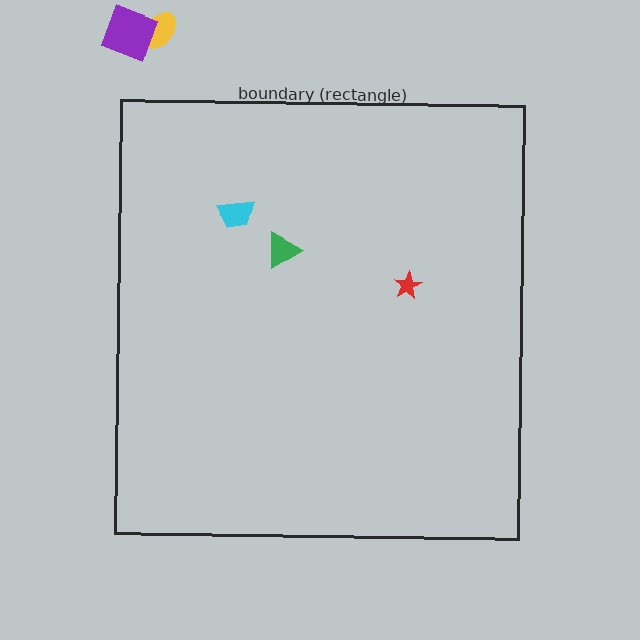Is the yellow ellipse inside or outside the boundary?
Outside.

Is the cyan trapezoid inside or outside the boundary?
Inside.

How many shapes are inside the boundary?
3 inside, 2 outside.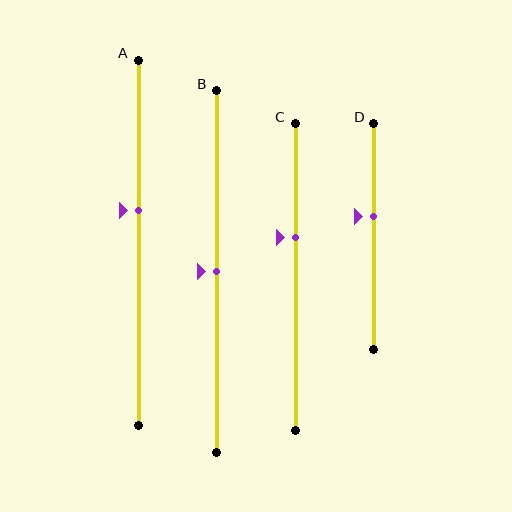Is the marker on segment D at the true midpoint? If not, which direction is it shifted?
No, the marker on segment D is shifted upward by about 9% of the segment length.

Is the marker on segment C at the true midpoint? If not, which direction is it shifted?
No, the marker on segment C is shifted upward by about 13% of the segment length.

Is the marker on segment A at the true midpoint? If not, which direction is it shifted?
No, the marker on segment A is shifted upward by about 9% of the segment length.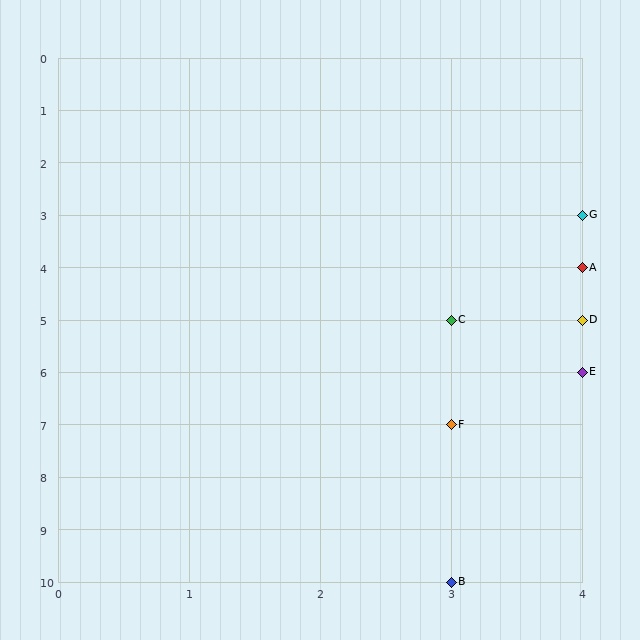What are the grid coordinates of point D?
Point D is at grid coordinates (4, 5).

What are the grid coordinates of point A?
Point A is at grid coordinates (4, 4).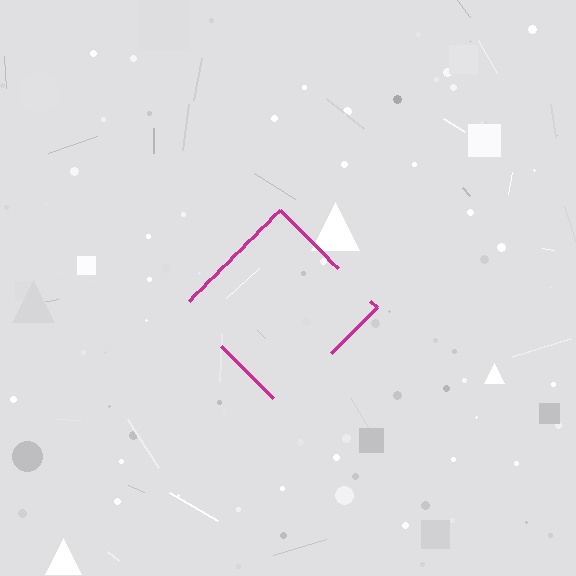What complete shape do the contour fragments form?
The contour fragments form a diamond.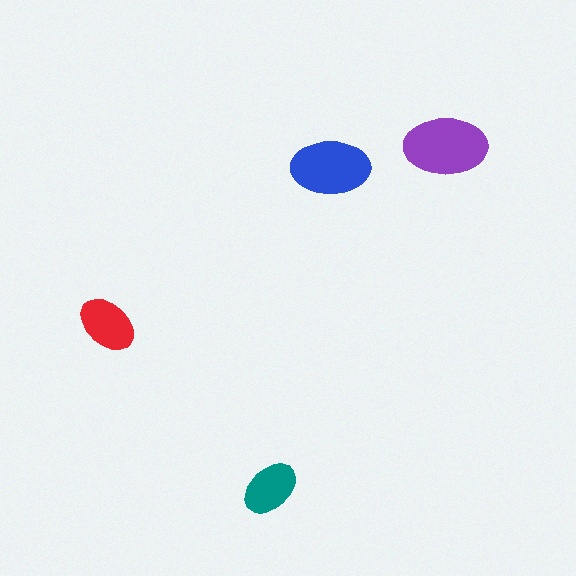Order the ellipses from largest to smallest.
the purple one, the blue one, the red one, the teal one.